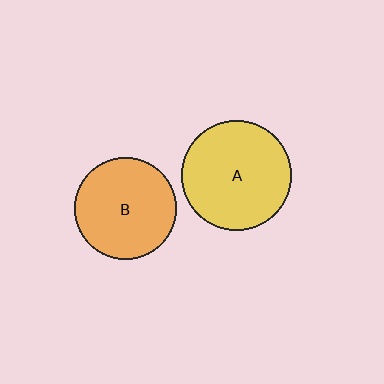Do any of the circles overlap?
No, none of the circles overlap.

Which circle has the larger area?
Circle A (yellow).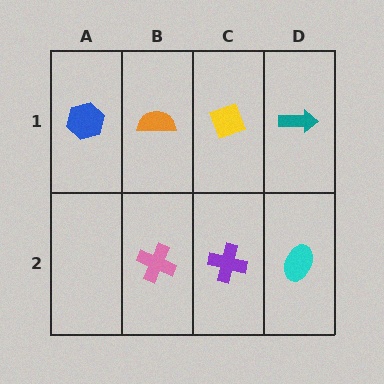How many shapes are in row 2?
3 shapes.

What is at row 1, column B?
An orange semicircle.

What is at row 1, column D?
A teal arrow.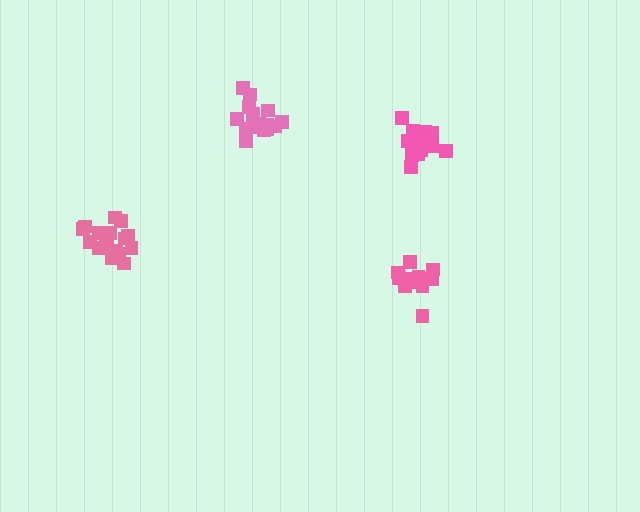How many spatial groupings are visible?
There are 4 spatial groupings.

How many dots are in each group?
Group 1: 13 dots, Group 2: 13 dots, Group 3: 17 dots, Group 4: 16 dots (59 total).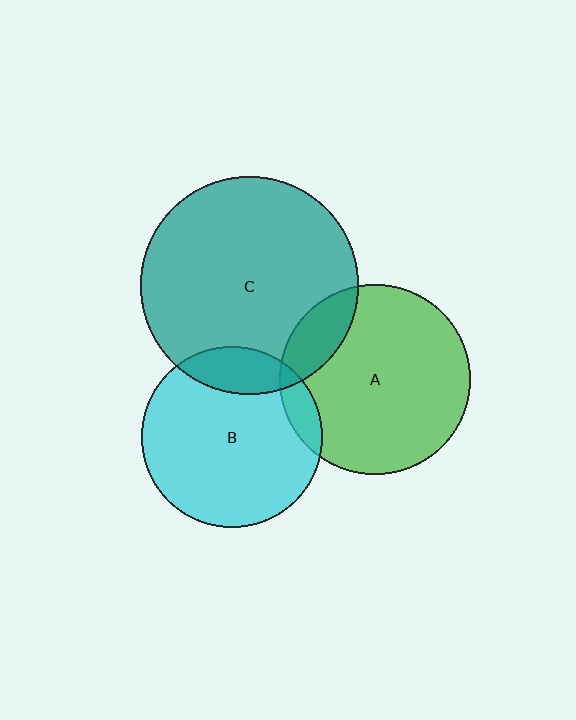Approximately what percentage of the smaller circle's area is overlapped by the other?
Approximately 10%.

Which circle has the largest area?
Circle C (teal).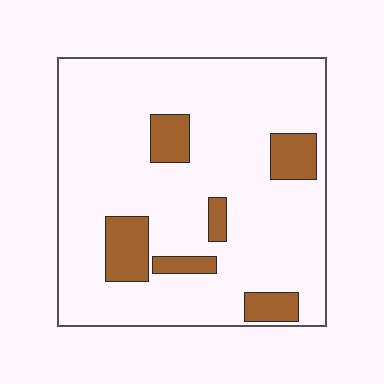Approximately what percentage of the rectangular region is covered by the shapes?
Approximately 15%.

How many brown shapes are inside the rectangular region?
6.